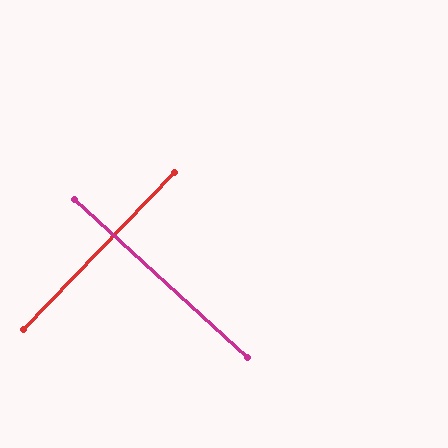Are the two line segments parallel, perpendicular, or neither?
Perpendicular — they meet at approximately 89°.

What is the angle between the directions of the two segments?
Approximately 89 degrees.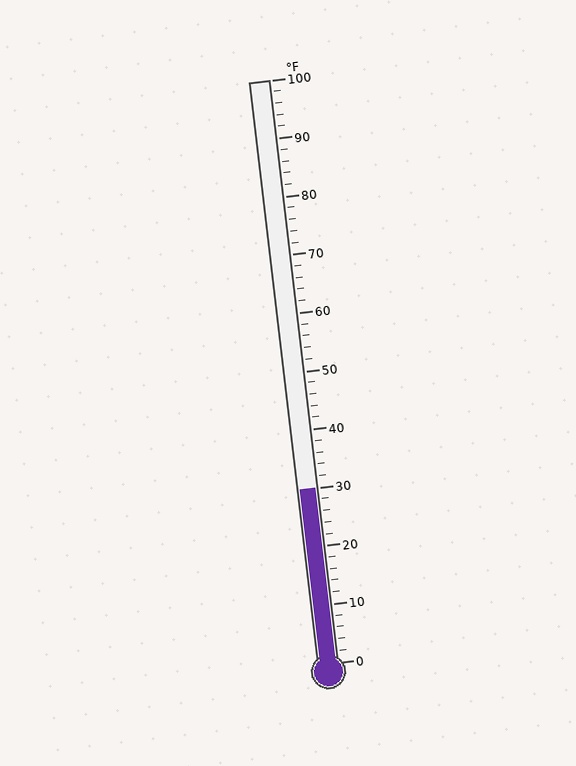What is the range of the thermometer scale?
The thermometer scale ranges from 0°F to 100°F.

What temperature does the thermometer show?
The thermometer shows approximately 30°F.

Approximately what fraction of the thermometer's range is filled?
The thermometer is filled to approximately 30% of its range.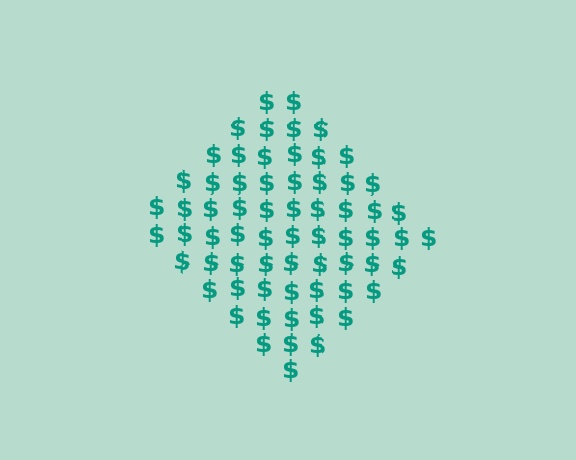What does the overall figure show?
The overall figure shows a diamond.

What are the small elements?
The small elements are dollar signs.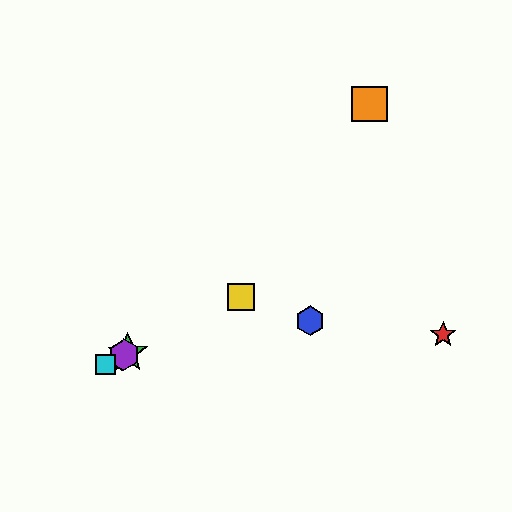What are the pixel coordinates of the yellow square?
The yellow square is at (241, 297).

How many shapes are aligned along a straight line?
4 shapes (the green star, the yellow square, the purple hexagon, the cyan square) are aligned along a straight line.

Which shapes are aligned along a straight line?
The green star, the yellow square, the purple hexagon, the cyan square are aligned along a straight line.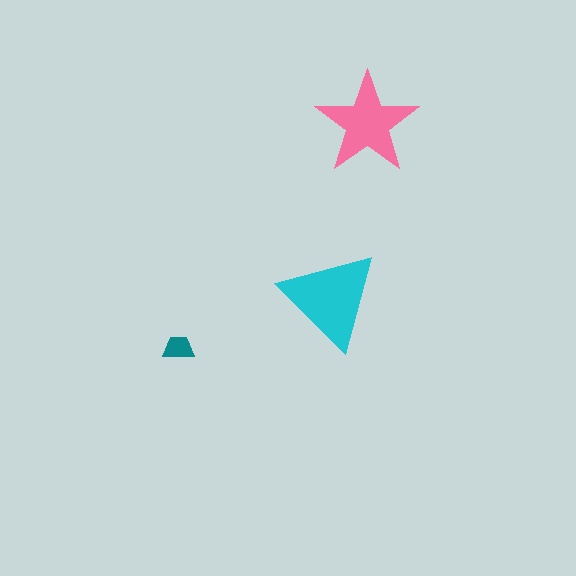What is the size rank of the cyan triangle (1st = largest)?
1st.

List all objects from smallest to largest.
The teal trapezoid, the pink star, the cyan triangle.